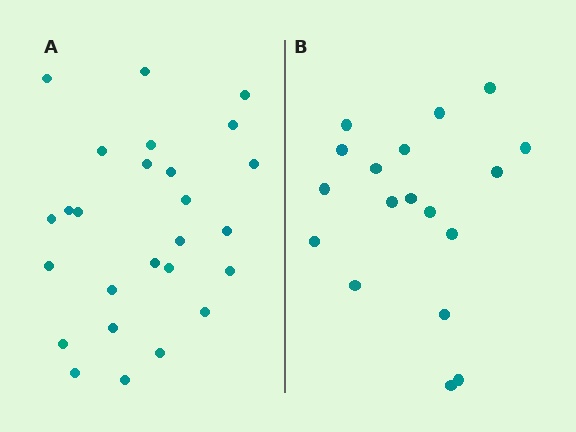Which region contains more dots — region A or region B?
Region A (the left region) has more dots.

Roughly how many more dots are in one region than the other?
Region A has roughly 8 or so more dots than region B.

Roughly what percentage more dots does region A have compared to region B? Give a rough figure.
About 45% more.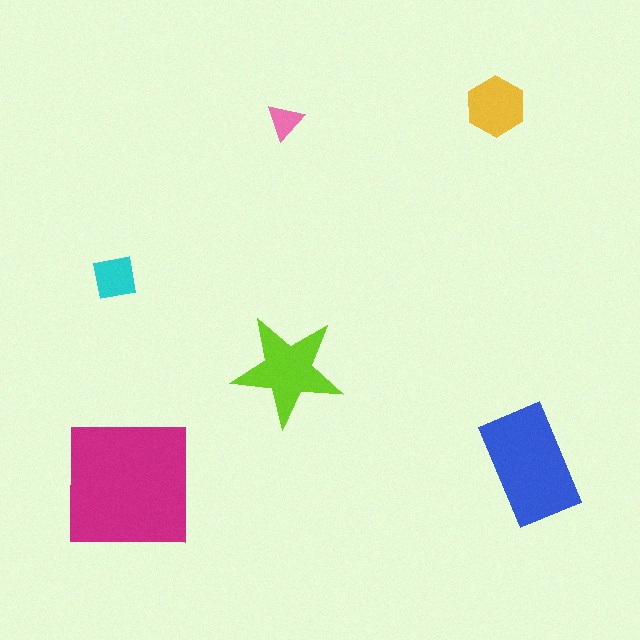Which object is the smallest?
The pink triangle.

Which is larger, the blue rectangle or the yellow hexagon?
The blue rectangle.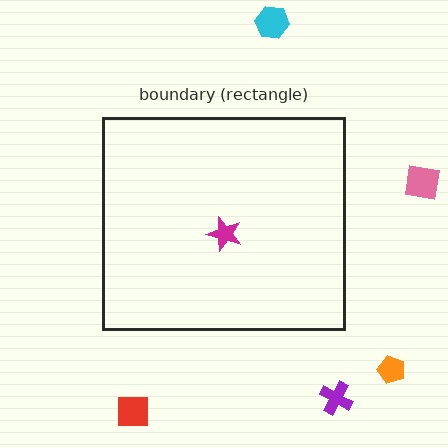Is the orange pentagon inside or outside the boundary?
Outside.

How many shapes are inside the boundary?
1 inside, 5 outside.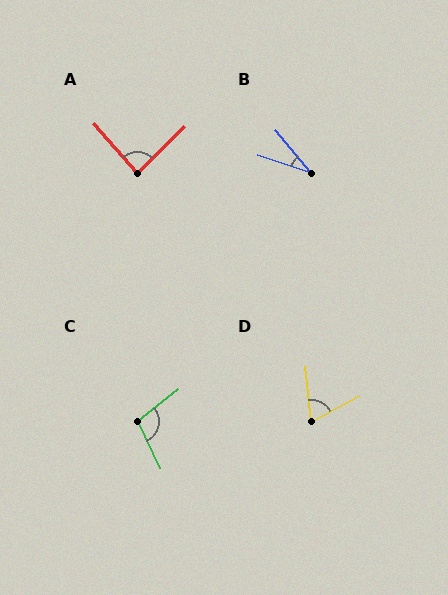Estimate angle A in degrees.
Approximately 86 degrees.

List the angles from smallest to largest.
B (32°), D (68°), A (86°), C (103°).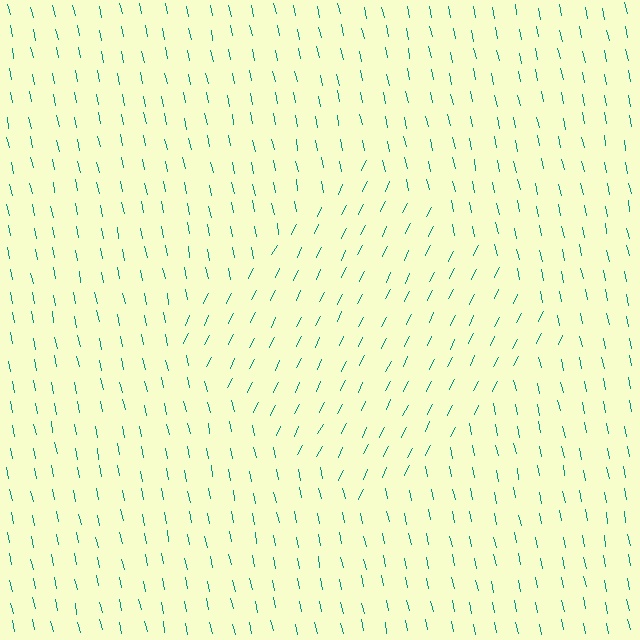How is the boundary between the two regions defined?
The boundary is defined purely by a change in line orientation (approximately 38 degrees difference). All lines are the same color and thickness.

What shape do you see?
I see a diamond.